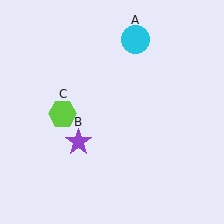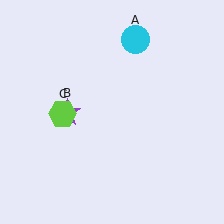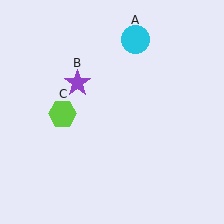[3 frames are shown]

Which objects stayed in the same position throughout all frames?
Cyan circle (object A) and lime hexagon (object C) remained stationary.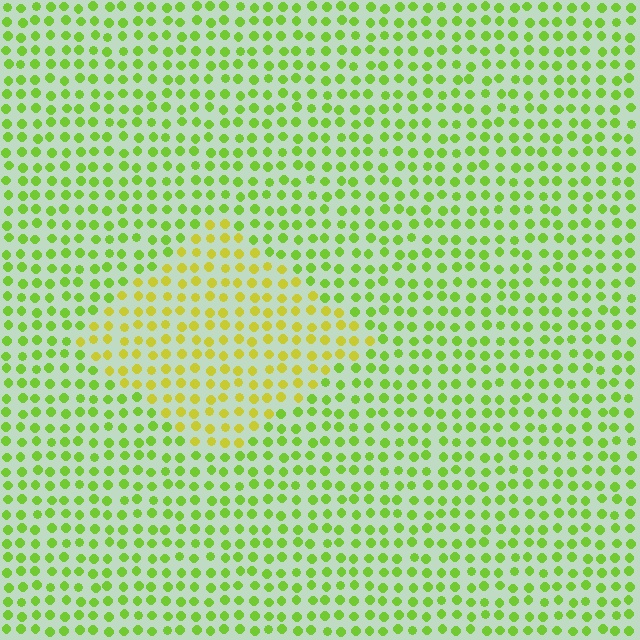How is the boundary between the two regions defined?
The boundary is defined purely by a slight shift in hue (about 34 degrees). Spacing, size, and orientation are identical on both sides.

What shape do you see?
I see a diamond.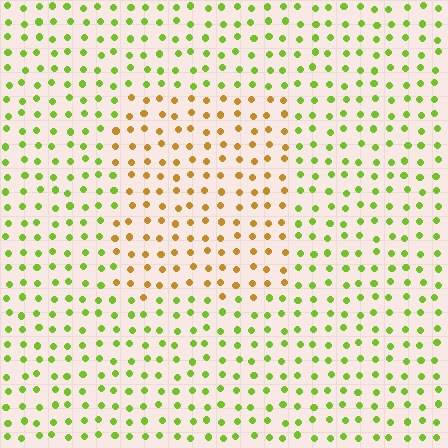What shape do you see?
I see a rectangle.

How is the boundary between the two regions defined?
The boundary is defined purely by a slight shift in hue (about 53 degrees). Spacing, size, and orientation are identical on both sides.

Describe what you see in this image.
The image is filled with small lime elements in a uniform arrangement. A rectangle-shaped region is visible where the elements are tinted to a slightly different hue, forming a subtle color boundary.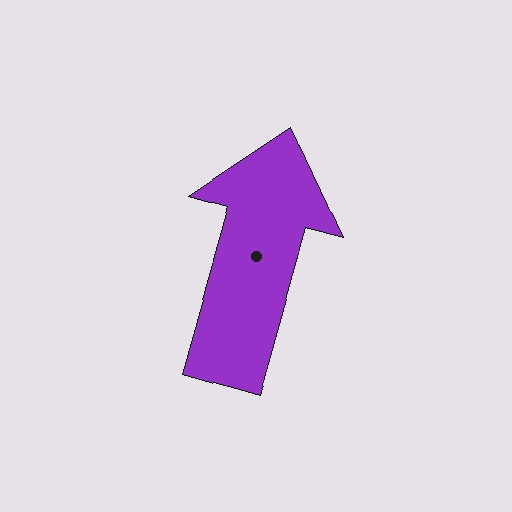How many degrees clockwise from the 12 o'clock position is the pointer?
Approximately 16 degrees.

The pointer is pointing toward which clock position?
Roughly 1 o'clock.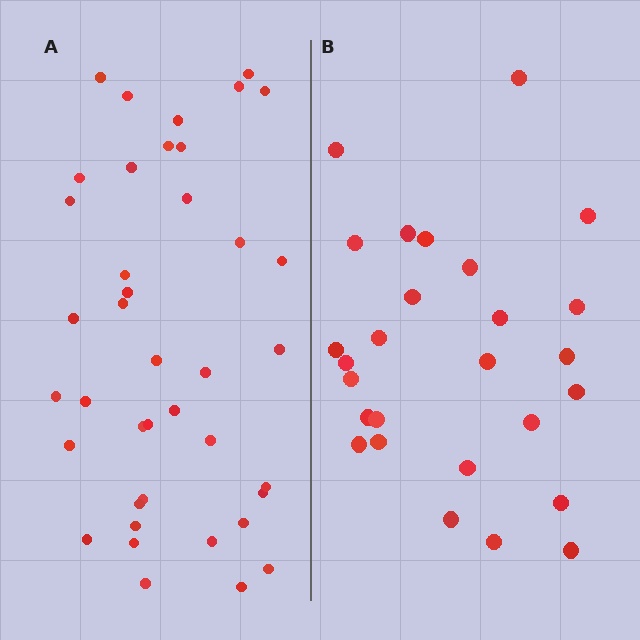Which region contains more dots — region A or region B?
Region A (the left region) has more dots.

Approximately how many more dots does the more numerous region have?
Region A has approximately 15 more dots than region B.